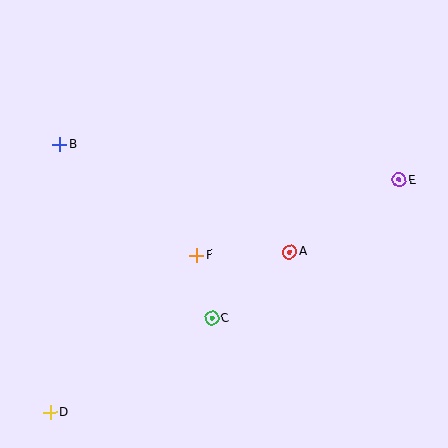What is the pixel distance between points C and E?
The distance between C and E is 233 pixels.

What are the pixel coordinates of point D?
Point D is at (50, 413).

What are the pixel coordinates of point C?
Point C is at (212, 318).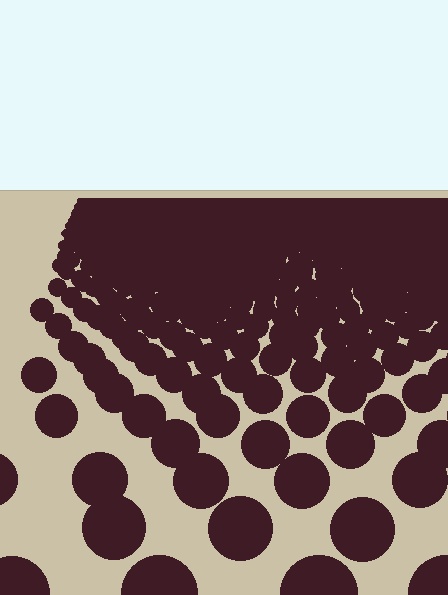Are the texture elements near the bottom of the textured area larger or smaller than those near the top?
Larger. Near the bottom, elements are closer to the viewer and appear at a bigger on-screen size.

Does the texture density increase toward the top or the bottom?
Density increases toward the top.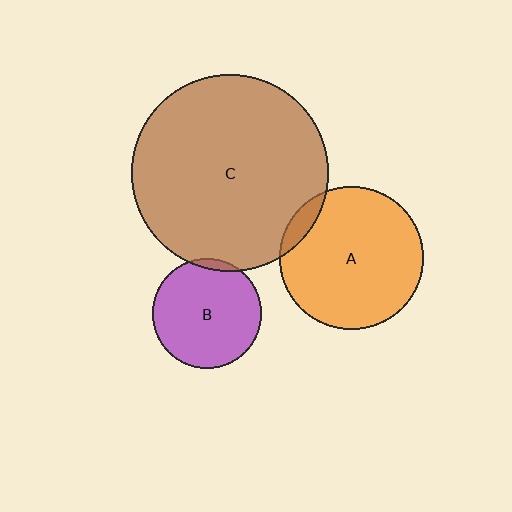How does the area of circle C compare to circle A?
Approximately 1.9 times.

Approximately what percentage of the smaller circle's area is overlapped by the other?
Approximately 5%.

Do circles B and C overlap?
Yes.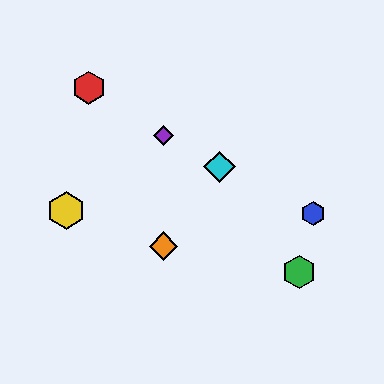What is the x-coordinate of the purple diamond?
The purple diamond is at x≈163.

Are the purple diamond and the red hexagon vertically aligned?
No, the purple diamond is at x≈163 and the red hexagon is at x≈89.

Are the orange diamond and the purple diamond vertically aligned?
Yes, both are at x≈163.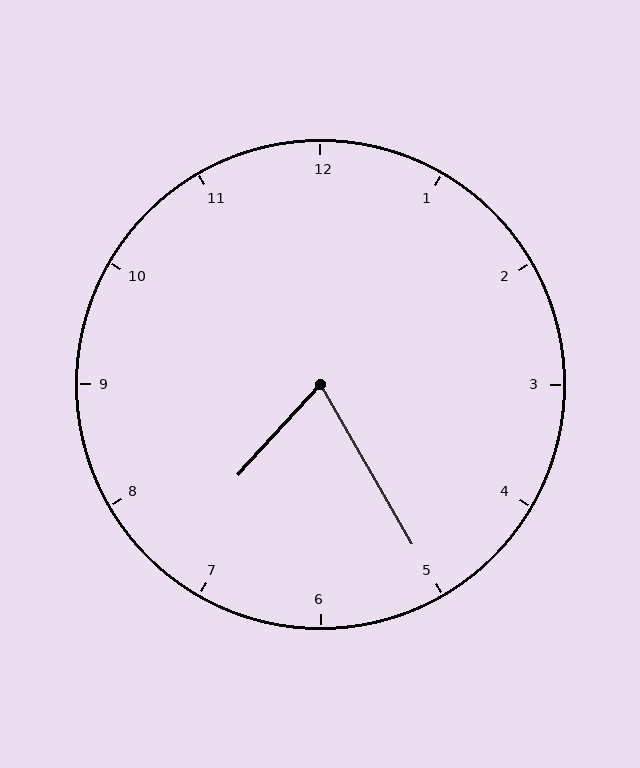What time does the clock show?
7:25.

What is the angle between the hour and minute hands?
Approximately 72 degrees.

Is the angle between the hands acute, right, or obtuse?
It is acute.